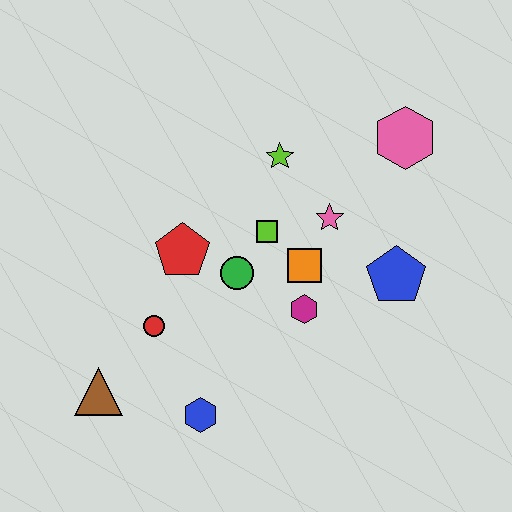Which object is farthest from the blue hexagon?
The pink hexagon is farthest from the blue hexagon.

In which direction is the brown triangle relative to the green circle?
The brown triangle is to the left of the green circle.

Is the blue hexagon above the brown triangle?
No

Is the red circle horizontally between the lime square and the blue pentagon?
No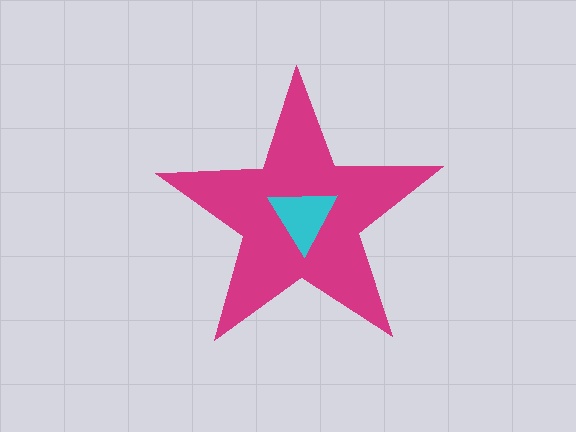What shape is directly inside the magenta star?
The cyan triangle.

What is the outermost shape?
The magenta star.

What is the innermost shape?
The cyan triangle.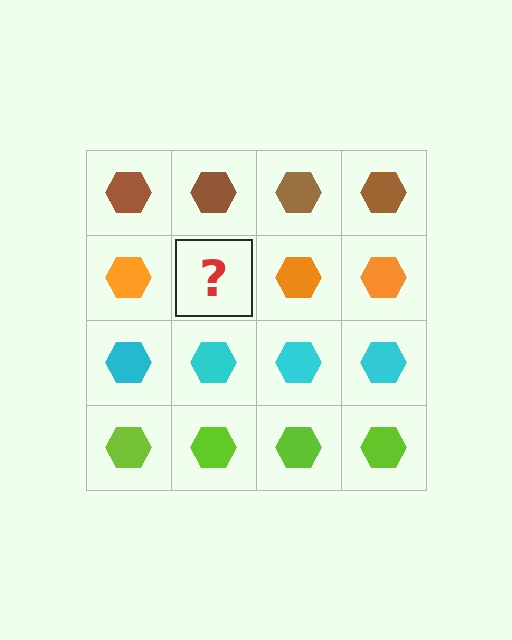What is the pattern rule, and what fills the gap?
The rule is that each row has a consistent color. The gap should be filled with an orange hexagon.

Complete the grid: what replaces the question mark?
The question mark should be replaced with an orange hexagon.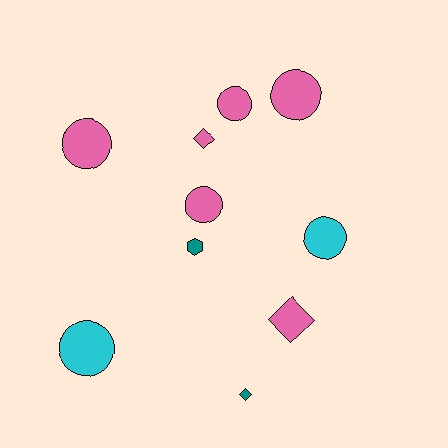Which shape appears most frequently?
Circle, with 6 objects.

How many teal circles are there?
There are no teal circles.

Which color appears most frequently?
Pink, with 6 objects.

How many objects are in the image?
There are 10 objects.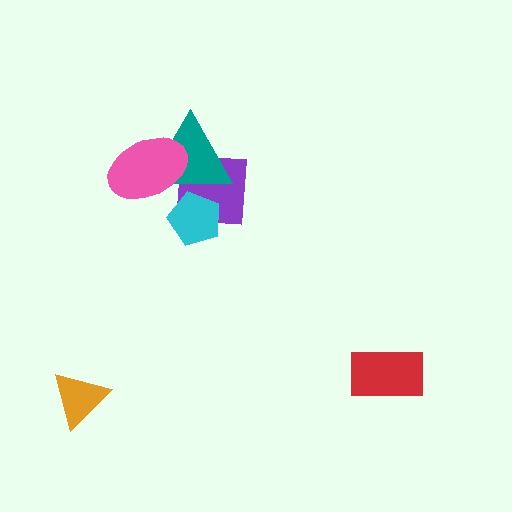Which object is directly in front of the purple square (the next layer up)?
The teal triangle is directly in front of the purple square.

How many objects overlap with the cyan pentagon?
2 objects overlap with the cyan pentagon.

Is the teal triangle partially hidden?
Yes, it is partially covered by another shape.